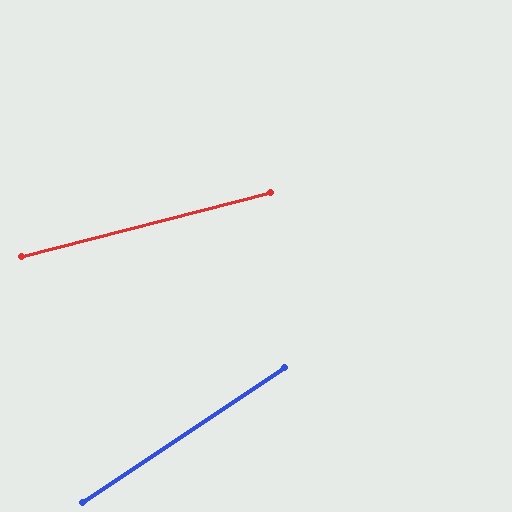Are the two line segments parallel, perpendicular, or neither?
Neither parallel nor perpendicular — they differ by about 20°.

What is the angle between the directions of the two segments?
Approximately 20 degrees.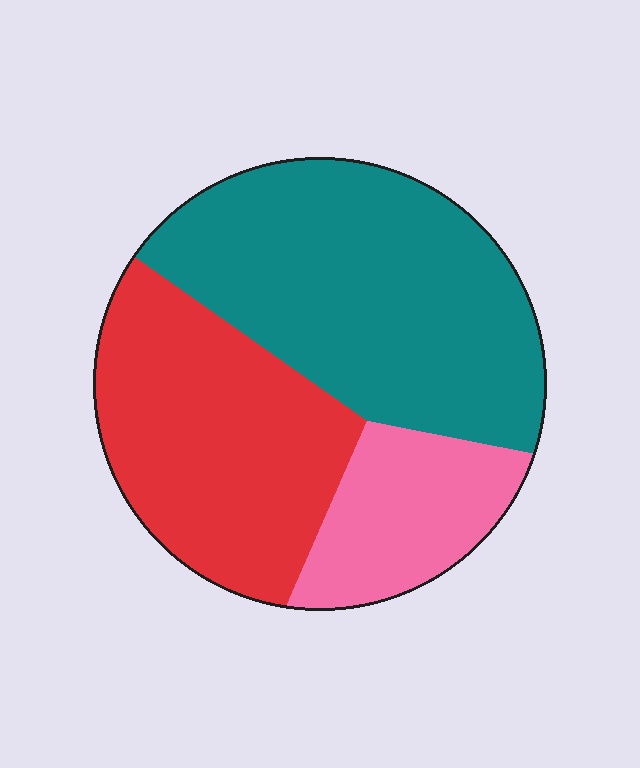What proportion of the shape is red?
Red takes up about three eighths (3/8) of the shape.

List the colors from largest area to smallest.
From largest to smallest: teal, red, pink.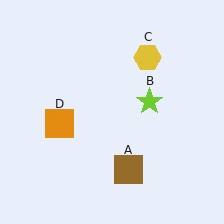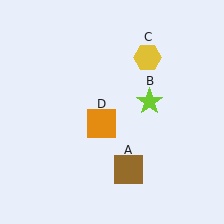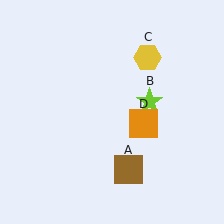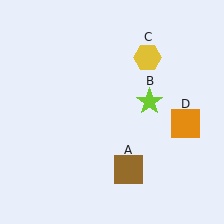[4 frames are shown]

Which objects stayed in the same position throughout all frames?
Brown square (object A) and lime star (object B) and yellow hexagon (object C) remained stationary.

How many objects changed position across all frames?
1 object changed position: orange square (object D).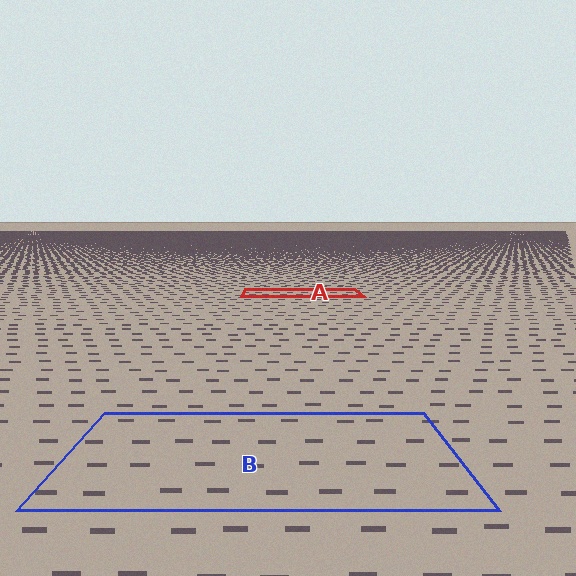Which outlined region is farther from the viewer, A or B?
Region A is farther from the viewer — the texture elements inside it appear smaller and more densely packed.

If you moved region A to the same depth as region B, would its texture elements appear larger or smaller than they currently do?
They would appear larger. At a closer depth, the same texture elements are projected at a bigger on-screen size.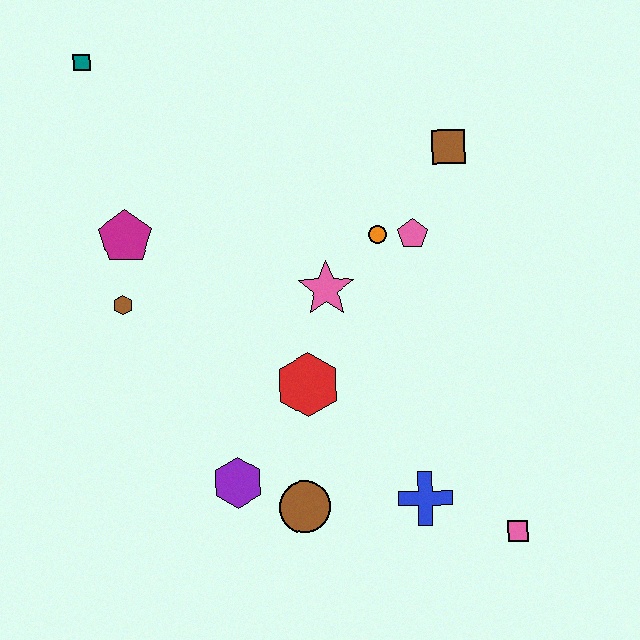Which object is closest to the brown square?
The pink pentagon is closest to the brown square.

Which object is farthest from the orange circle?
The teal square is farthest from the orange circle.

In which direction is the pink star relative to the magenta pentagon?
The pink star is to the right of the magenta pentagon.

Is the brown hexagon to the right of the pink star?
No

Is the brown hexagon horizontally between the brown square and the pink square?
No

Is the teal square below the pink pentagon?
No